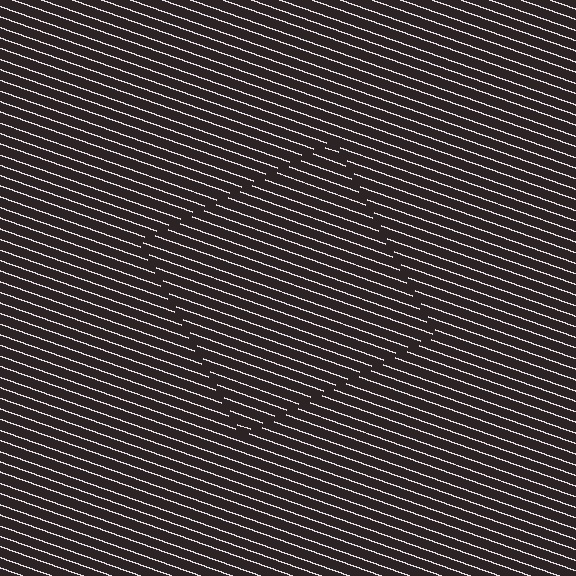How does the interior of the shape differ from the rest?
The interior of the shape contains the same grating, shifted by half a period — the contour is defined by the phase discontinuity where line-ends from the inner and outer gratings abut.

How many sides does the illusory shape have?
4 sides — the line-ends trace a square.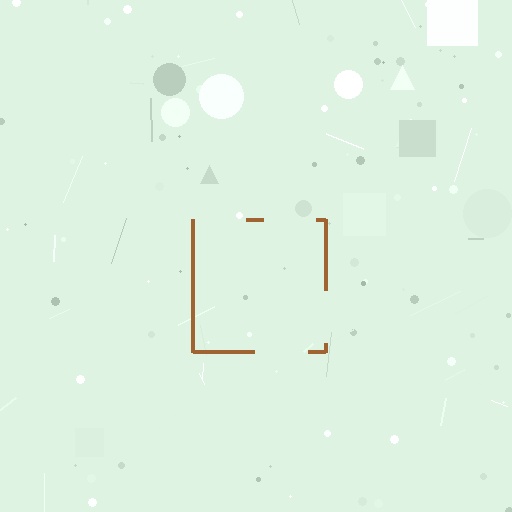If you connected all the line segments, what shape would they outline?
They would outline a square.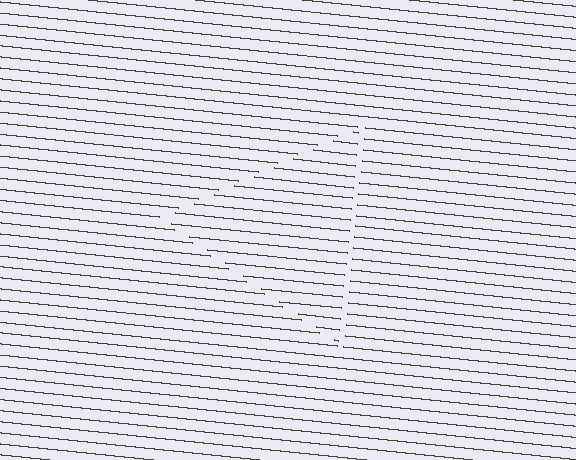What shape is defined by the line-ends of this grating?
An illusory triangle. The interior of the shape contains the same grating, shifted by half a period — the contour is defined by the phase discontinuity where line-ends from the inner and outer gratings abut.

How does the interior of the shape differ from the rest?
The interior of the shape contains the same grating, shifted by half a period — the contour is defined by the phase discontinuity where line-ends from the inner and outer gratings abut.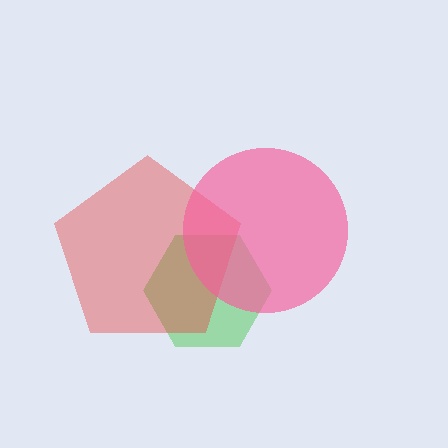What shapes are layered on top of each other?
The layered shapes are: a green hexagon, a red pentagon, a pink circle.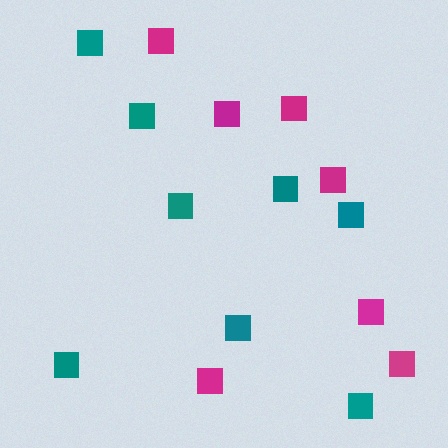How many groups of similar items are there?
There are 2 groups: one group of magenta squares (7) and one group of teal squares (8).